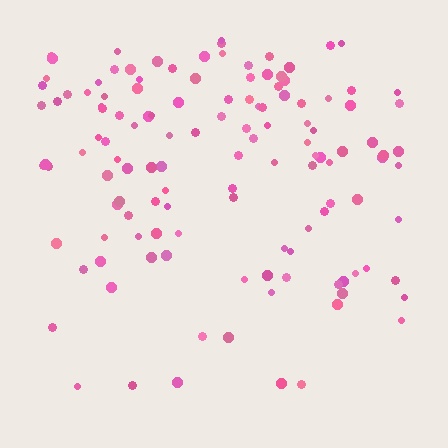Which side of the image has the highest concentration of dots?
The top.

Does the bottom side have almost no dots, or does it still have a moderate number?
Still a moderate number, just noticeably fewer than the top.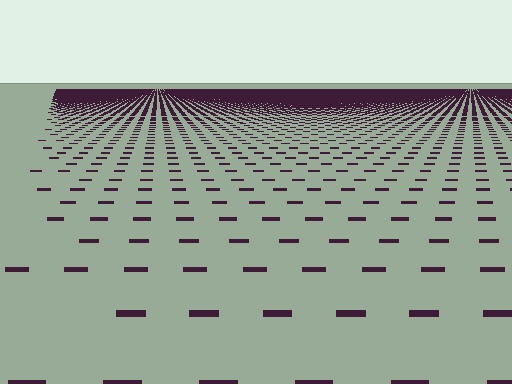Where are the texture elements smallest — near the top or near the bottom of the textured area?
Near the top.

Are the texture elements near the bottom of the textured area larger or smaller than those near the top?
Larger. Near the bottom, elements are closer to the viewer and appear at a bigger on-screen size.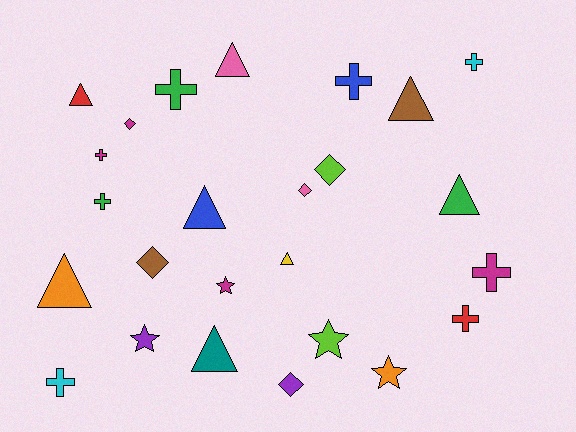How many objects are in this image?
There are 25 objects.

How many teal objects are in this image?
There is 1 teal object.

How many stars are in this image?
There are 4 stars.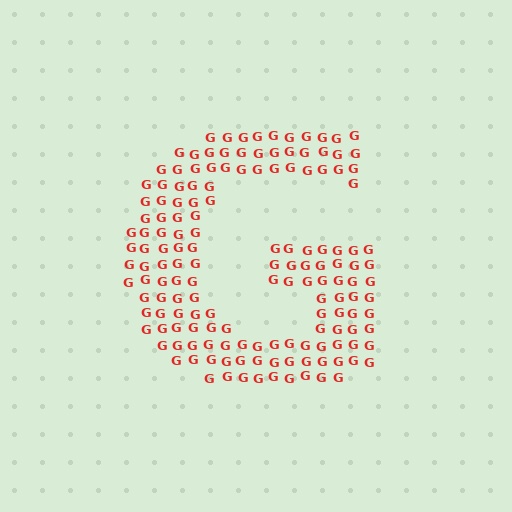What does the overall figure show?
The overall figure shows the letter G.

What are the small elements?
The small elements are letter G's.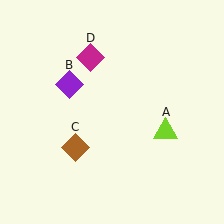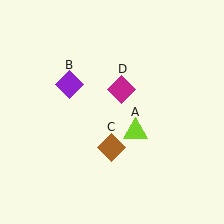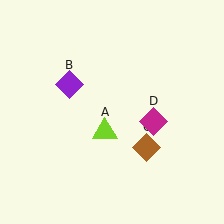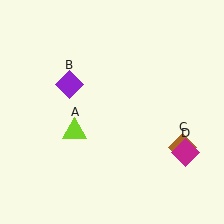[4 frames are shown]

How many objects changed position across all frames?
3 objects changed position: lime triangle (object A), brown diamond (object C), magenta diamond (object D).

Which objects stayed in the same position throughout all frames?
Purple diamond (object B) remained stationary.